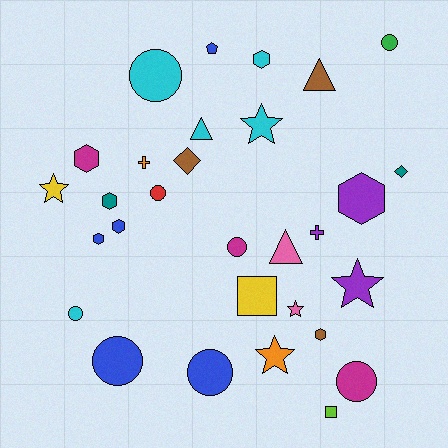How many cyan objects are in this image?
There are 5 cyan objects.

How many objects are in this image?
There are 30 objects.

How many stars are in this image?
There are 5 stars.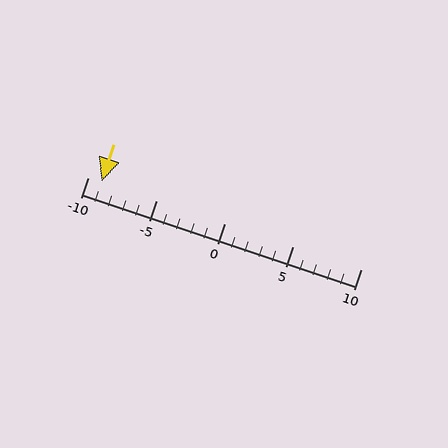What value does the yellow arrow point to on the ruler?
The yellow arrow points to approximately -9.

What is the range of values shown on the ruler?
The ruler shows values from -10 to 10.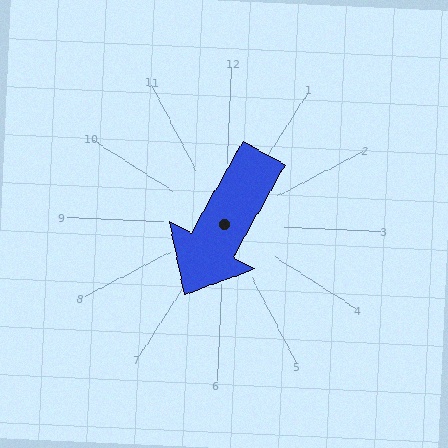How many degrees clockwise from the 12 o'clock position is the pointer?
Approximately 207 degrees.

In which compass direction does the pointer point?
Southwest.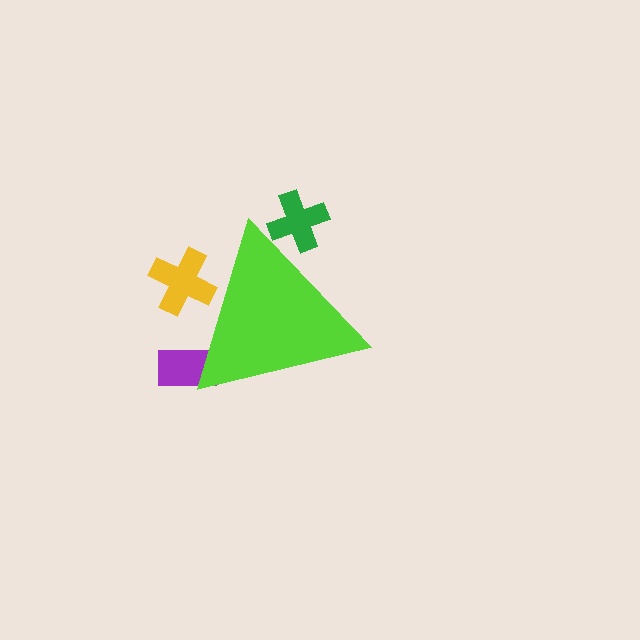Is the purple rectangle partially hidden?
Yes, the purple rectangle is partially hidden behind the lime triangle.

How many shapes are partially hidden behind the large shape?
3 shapes are partially hidden.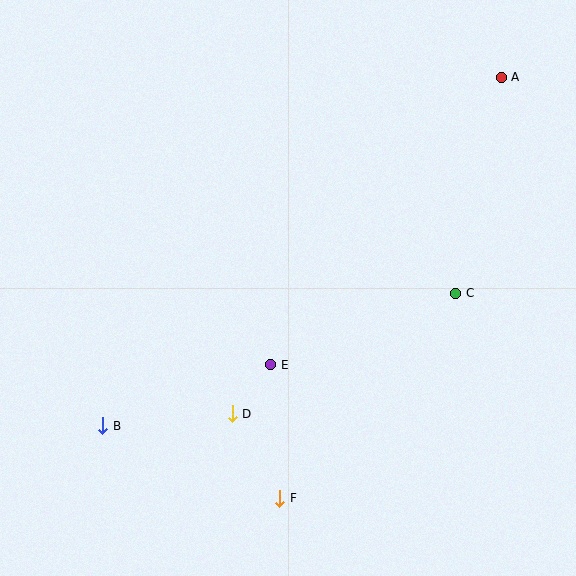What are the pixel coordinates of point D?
Point D is at (232, 414).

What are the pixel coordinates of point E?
Point E is at (271, 365).